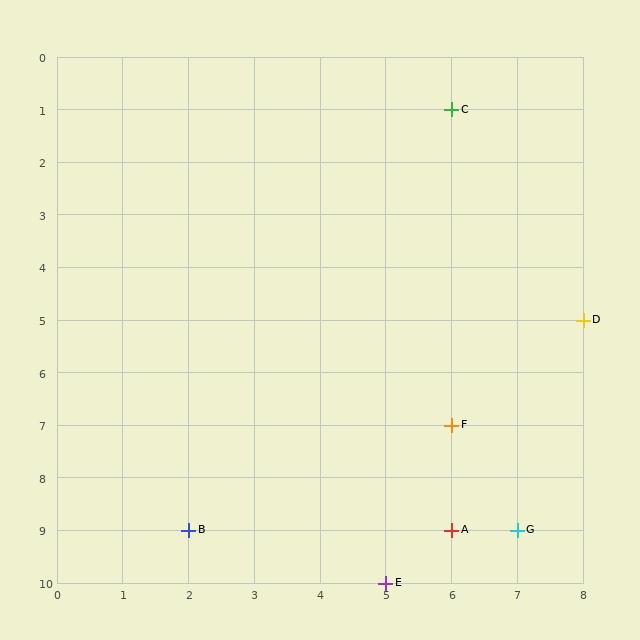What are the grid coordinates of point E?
Point E is at grid coordinates (5, 10).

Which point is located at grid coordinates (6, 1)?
Point C is at (6, 1).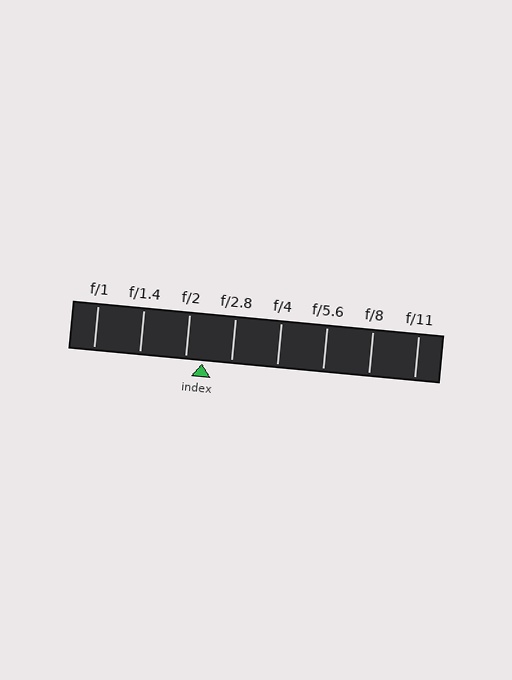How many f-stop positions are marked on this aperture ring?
There are 8 f-stop positions marked.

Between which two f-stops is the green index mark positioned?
The index mark is between f/2 and f/2.8.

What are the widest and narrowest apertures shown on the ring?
The widest aperture shown is f/1 and the narrowest is f/11.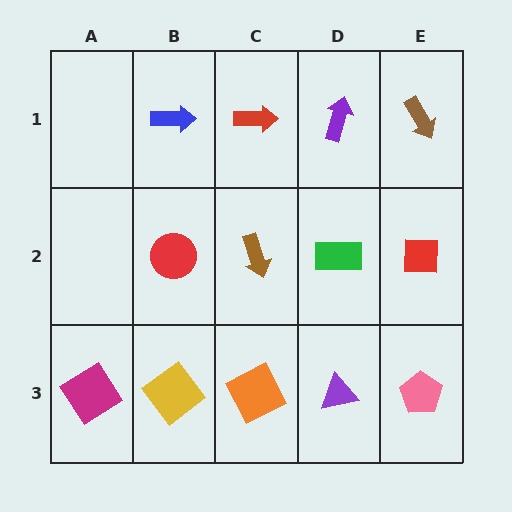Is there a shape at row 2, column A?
No, that cell is empty.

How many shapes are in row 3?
5 shapes.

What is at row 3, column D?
A purple triangle.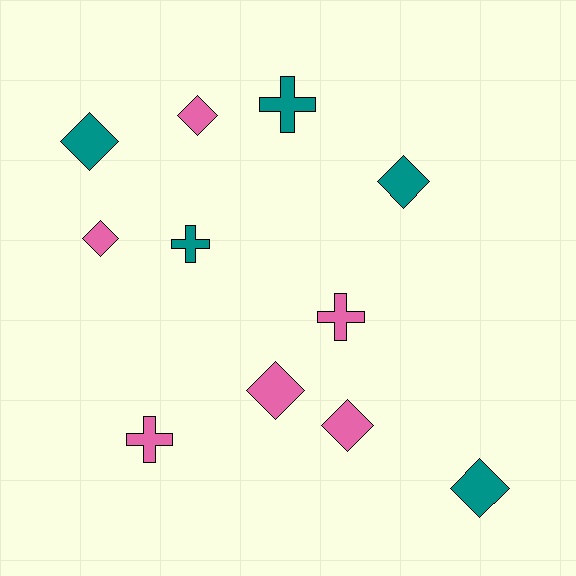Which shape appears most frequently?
Diamond, with 7 objects.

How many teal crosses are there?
There are 2 teal crosses.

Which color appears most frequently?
Pink, with 6 objects.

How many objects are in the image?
There are 11 objects.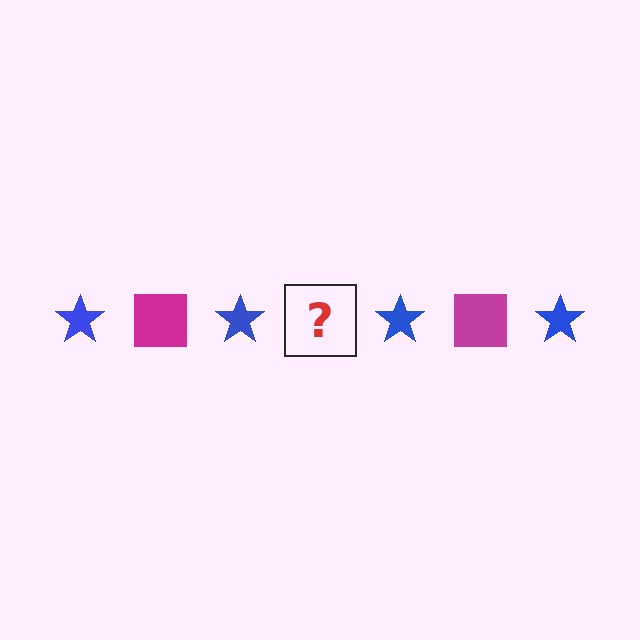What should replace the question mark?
The question mark should be replaced with a magenta square.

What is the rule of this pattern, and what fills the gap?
The rule is that the pattern alternates between blue star and magenta square. The gap should be filled with a magenta square.